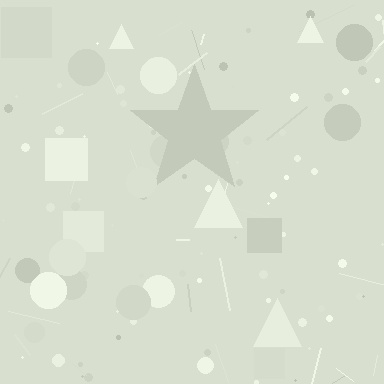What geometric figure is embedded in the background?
A star is embedded in the background.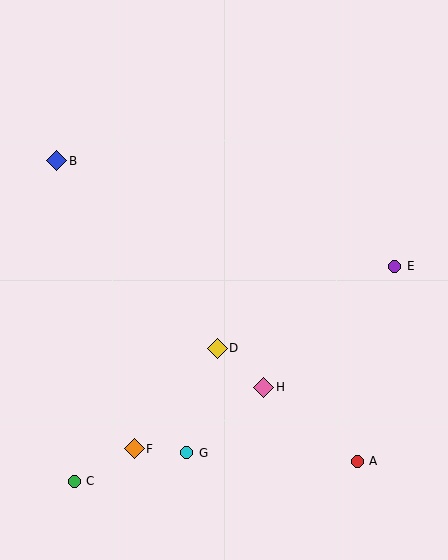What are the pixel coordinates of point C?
Point C is at (74, 481).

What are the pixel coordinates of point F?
Point F is at (134, 449).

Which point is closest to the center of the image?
Point D at (217, 348) is closest to the center.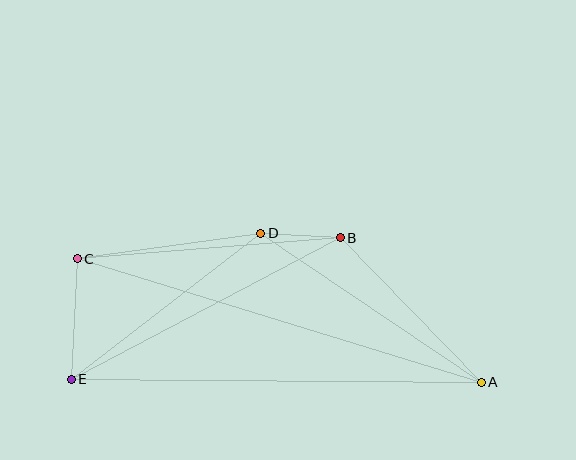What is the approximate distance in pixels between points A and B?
The distance between A and B is approximately 202 pixels.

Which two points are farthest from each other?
Points A and C are farthest from each other.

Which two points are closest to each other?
Points B and D are closest to each other.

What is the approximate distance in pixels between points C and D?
The distance between C and D is approximately 185 pixels.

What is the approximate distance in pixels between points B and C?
The distance between B and C is approximately 264 pixels.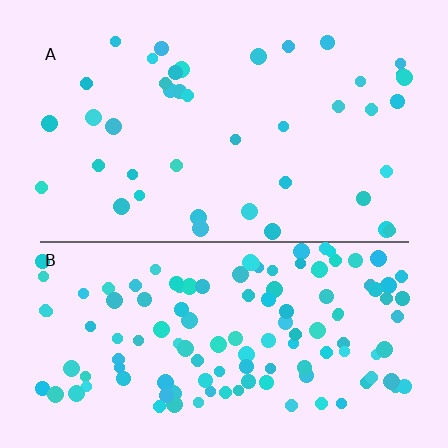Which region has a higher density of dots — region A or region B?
B (the bottom).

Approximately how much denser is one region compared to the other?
Approximately 3.0× — region B over region A.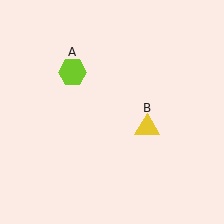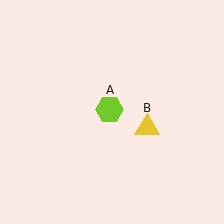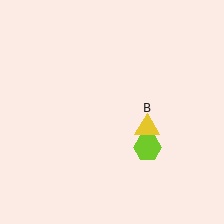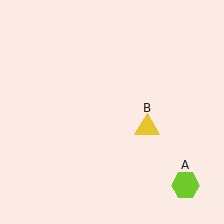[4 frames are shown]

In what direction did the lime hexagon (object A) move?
The lime hexagon (object A) moved down and to the right.